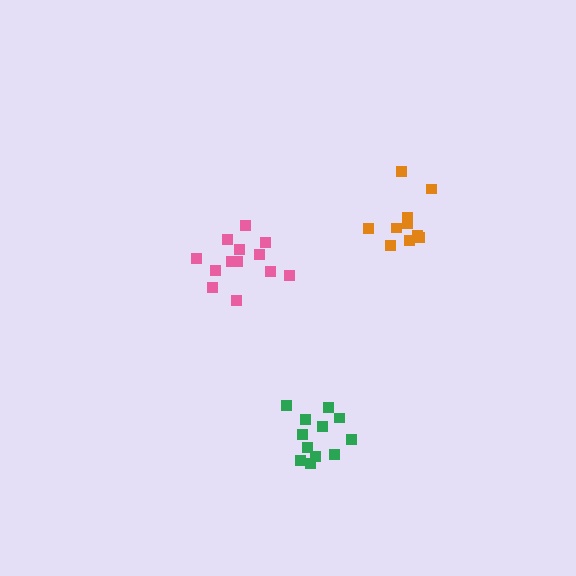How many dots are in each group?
Group 1: 11 dots, Group 2: 13 dots, Group 3: 12 dots (36 total).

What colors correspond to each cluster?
The clusters are colored: orange, pink, green.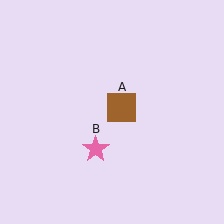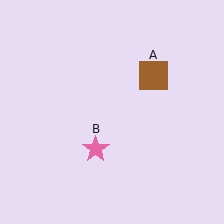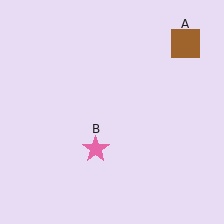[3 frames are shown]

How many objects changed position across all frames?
1 object changed position: brown square (object A).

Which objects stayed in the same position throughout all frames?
Pink star (object B) remained stationary.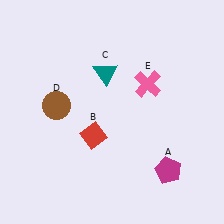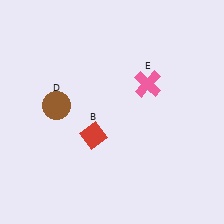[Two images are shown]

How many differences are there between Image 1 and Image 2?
There are 2 differences between the two images.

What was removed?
The magenta pentagon (A), the teal triangle (C) were removed in Image 2.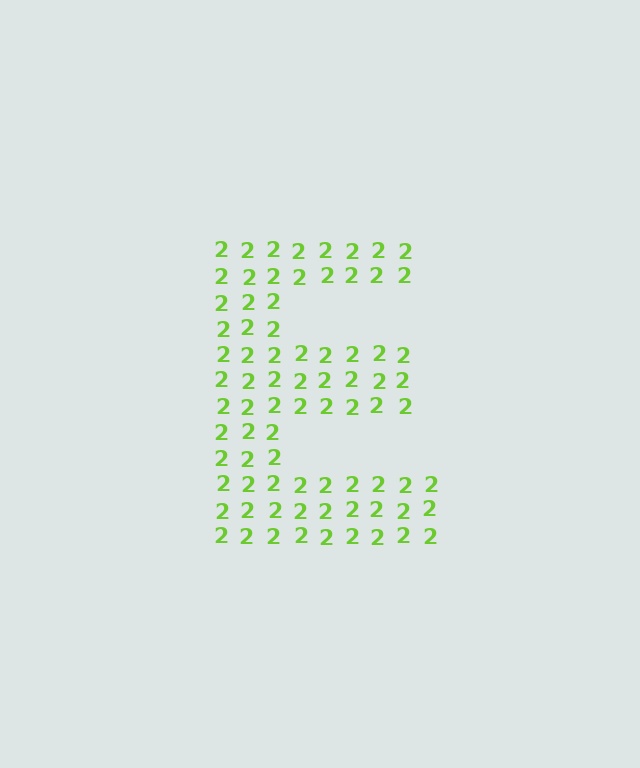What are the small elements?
The small elements are digit 2's.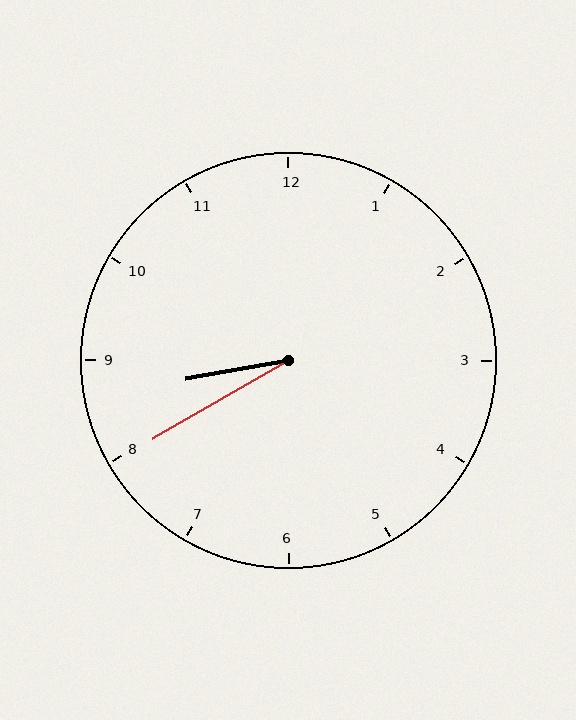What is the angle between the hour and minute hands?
Approximately 20 degrees.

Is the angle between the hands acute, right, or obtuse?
It is acute.